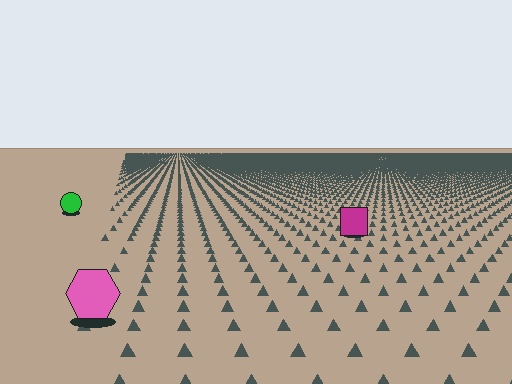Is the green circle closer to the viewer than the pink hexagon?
No. The pink hexagon is closer — you can tell from the texture gradient: the ground texture is coarser near it.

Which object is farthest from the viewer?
The green circle is farthest from the viewer. It appears smaller and the ground texture around it is denser.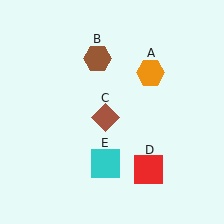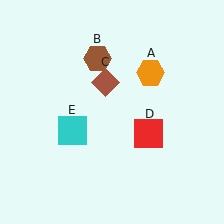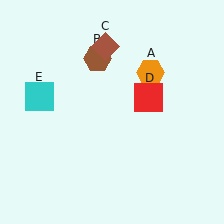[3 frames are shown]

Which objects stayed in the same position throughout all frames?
Orange hexagon (object A) and brown hexagon (object B) remained stationary.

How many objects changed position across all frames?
3 objects changed position: brown diamond (object C), red square (object D), cyan square (object E).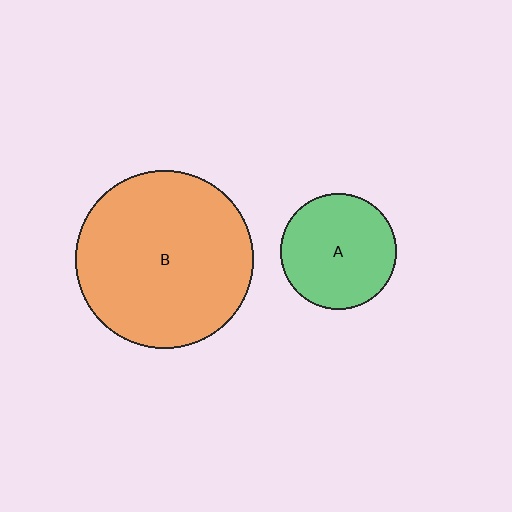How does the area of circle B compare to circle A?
Approximately 2.3 times.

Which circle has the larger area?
Circle B (orange).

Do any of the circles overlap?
No, none of the circles overlap.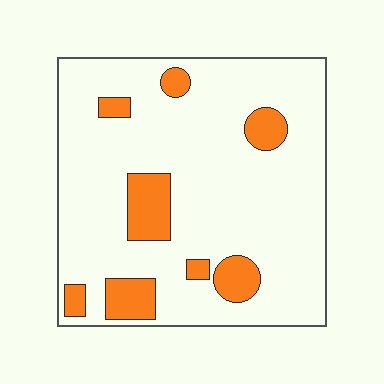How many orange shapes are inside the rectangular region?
8.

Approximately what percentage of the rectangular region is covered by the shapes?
Approximately 15%.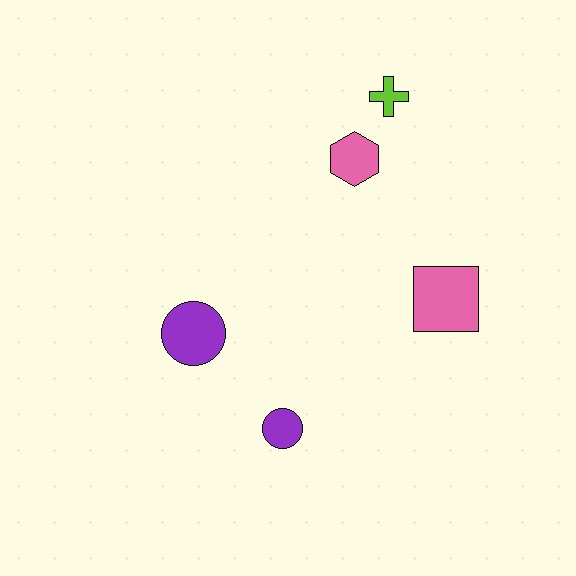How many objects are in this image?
There are 5 objects.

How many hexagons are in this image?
There is 1 hexagon.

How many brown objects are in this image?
There are no brown objects.